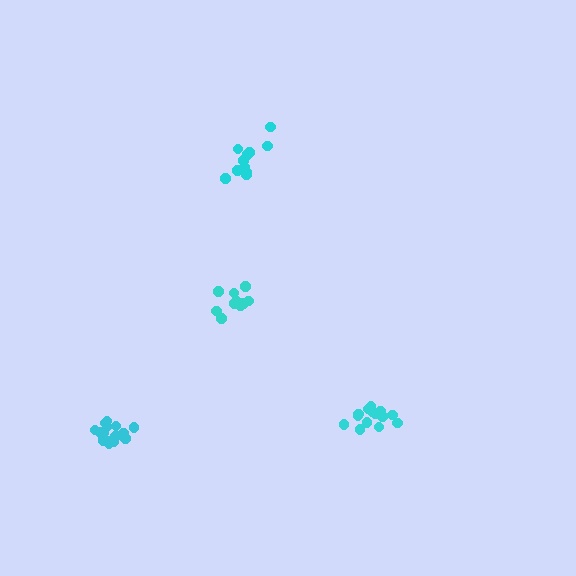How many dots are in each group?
Group 1: 11 dots, Group 2: 16 dots, Group 3: 10 dots, Group 4: 16 dots (53 total).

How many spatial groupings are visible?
There are 4 spatial groupings.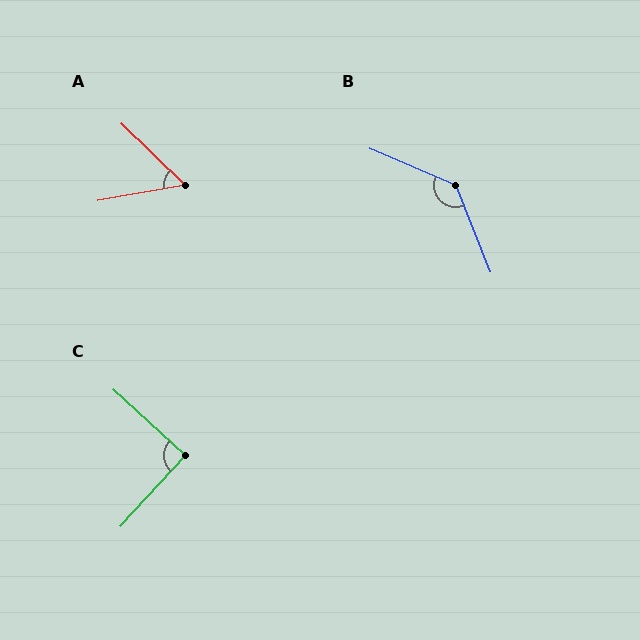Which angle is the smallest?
A, at approximately 54 degrees.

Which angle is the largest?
B, at approximately 135 degrees.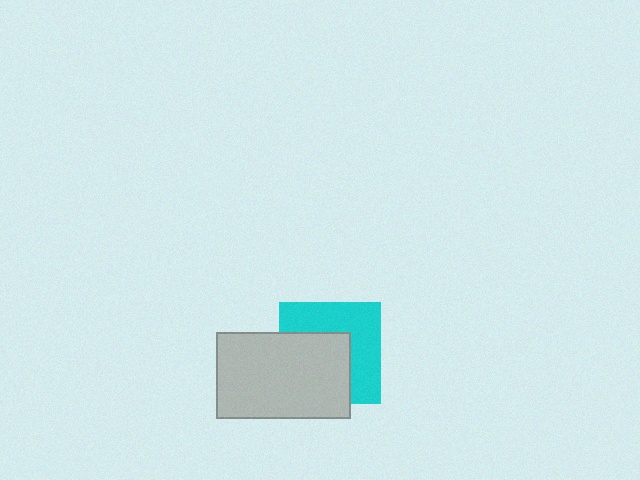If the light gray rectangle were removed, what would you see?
You would see the complete cyan square.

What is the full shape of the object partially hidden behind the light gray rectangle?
The partially hidden object is a cyan square.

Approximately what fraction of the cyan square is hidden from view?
Roughly 50% of the cyan square is hidden behind the light gray rectangle.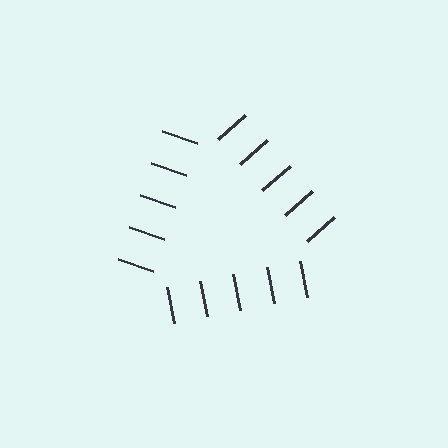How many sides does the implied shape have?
3 sides — the line-ends trace a triangle.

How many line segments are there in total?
15 — 5 along each of the 3 edges.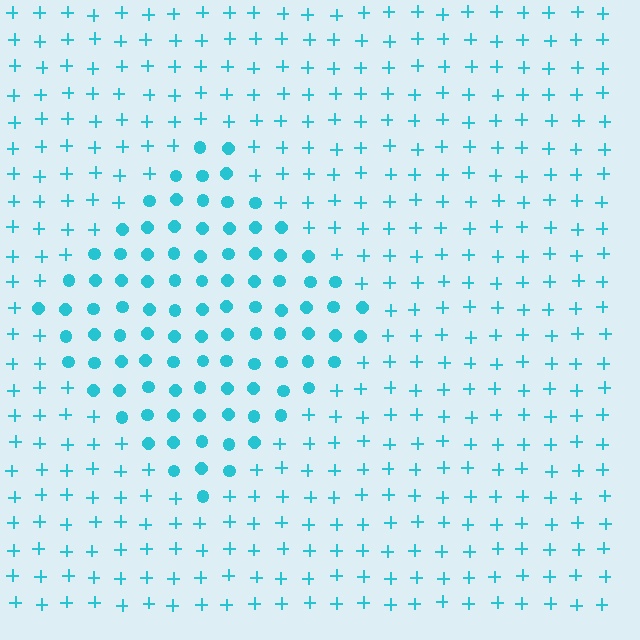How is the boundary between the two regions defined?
The boundary is defined by a change in element shape: circles inside vs. plus signs outside. All elements share the same color and spacing.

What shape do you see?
I see a diamond.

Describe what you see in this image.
The image is filled with small cyan elements arranged in a uniform grid. A diamond-shaped region contains circles, while the surrounding area contains plus signs. The boundary is defined purely by the change in element shape.